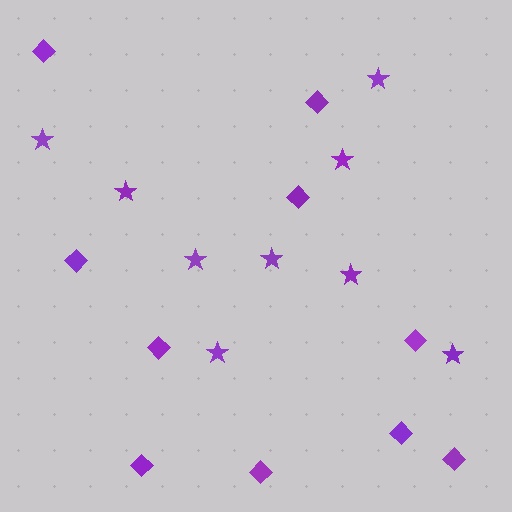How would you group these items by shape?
There are 2 groups: one group of stars (9) and one group of diamonds (10).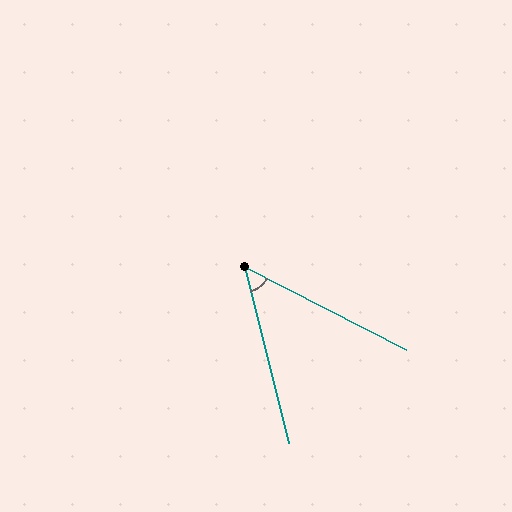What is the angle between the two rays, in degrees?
Approximately 49 degrees.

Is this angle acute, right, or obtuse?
It is acute.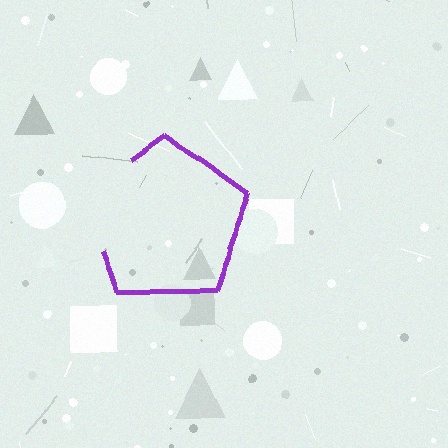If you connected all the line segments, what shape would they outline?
They would outline a pentagon.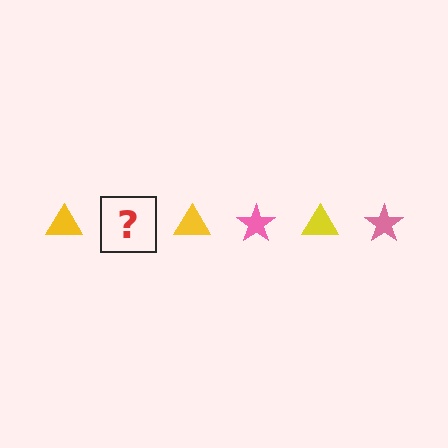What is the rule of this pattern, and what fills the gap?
The rule is that the pattern alternates between yellow triangle and pink star. The gap should be filled with a pink star.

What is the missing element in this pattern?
The missing element is a pink star.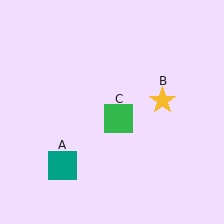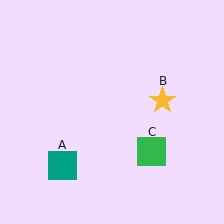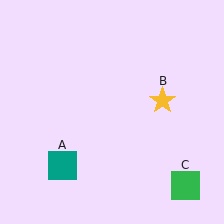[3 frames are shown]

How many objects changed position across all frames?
1 object changed position: green square (object C).